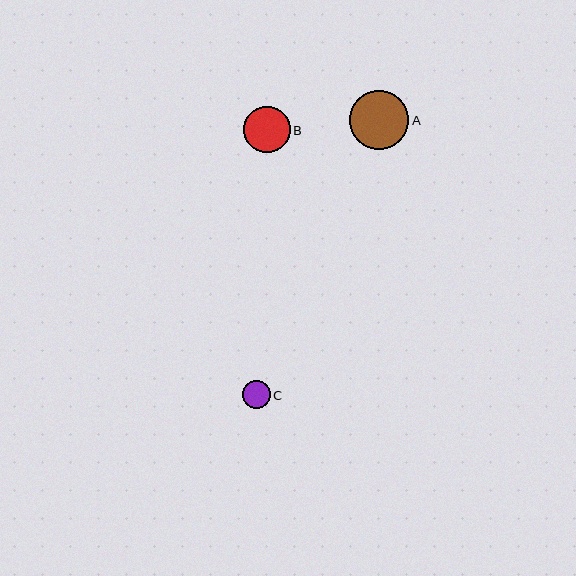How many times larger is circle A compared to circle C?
Circle A is approximately 2.1 times the size of circle C.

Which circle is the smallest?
Circle C is the smallest with a size of approximately 28 pixels.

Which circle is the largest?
Circle A is the largest with a size of approximately 59 pixels.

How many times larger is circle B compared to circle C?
Circle B is approximately 1.7 times the size of circle C.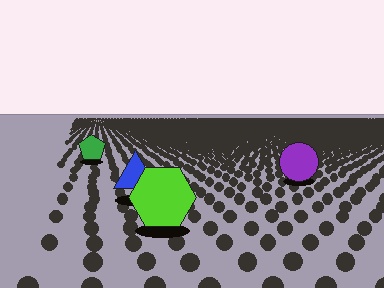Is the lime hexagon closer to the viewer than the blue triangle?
Yes. The lime hexagon is closer — you can tell from the texture gradient: the ground texture is coarser near it.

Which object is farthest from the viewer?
The green pentagon is farthest from the viewer. It appears smaller and the ground texture around it is denser.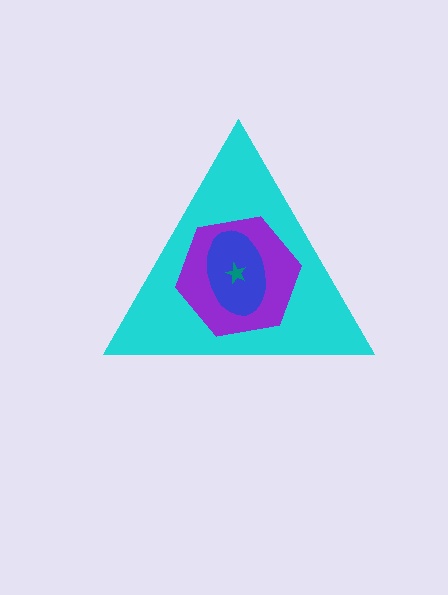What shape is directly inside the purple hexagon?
The blue ellipse.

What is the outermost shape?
The cyan triangle.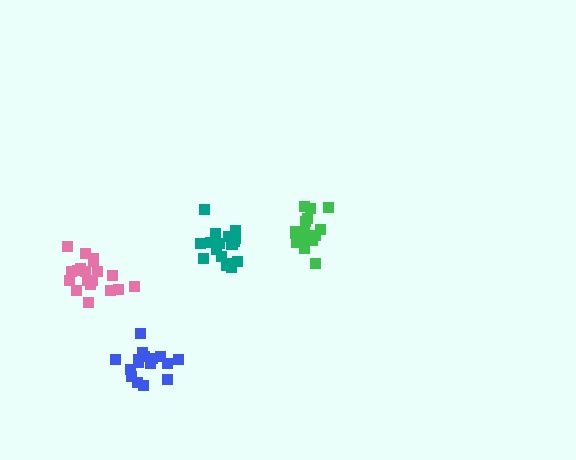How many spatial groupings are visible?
There are 4 spatial groupings.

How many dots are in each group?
Group 1: 19 dots, Group 2: 17 dots, Group 3: 16 dots, Group 4: 18 dots (70 total).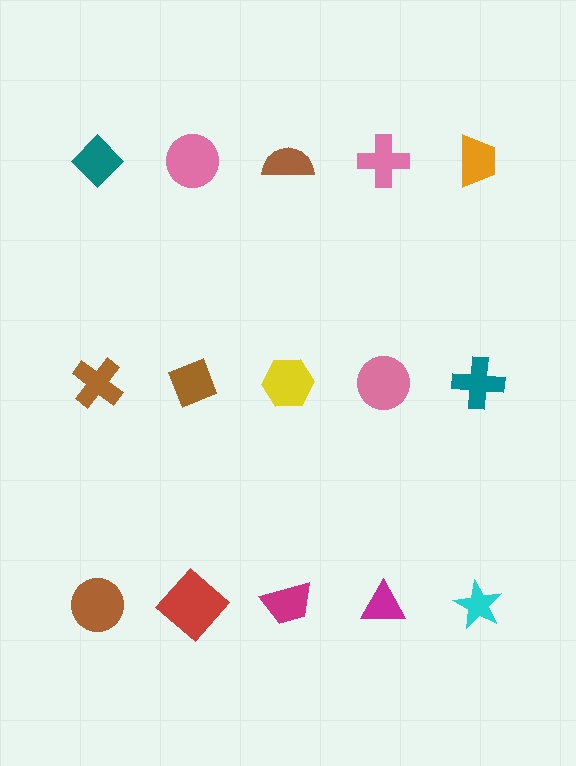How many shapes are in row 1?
5 shapes.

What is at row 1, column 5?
An orange trapezoid.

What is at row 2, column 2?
A brown diamond.